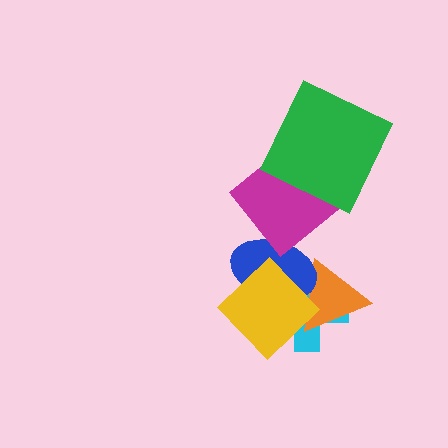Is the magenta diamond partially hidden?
Yes, it is partially covered by another shape.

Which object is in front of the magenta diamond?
The green square is in front of the magenta diamond.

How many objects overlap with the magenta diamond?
2 objects overlap with the magenta diamond.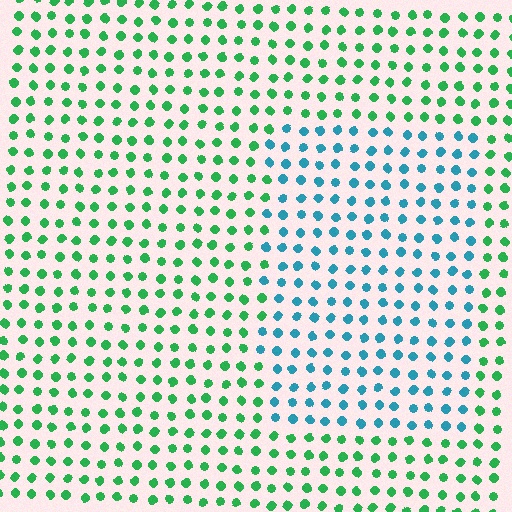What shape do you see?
I see a rectangle.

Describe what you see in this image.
The image is filled with small green elements in a uniform arrangement. A rectangle-shaped region is visible where the elements are tinted to a slightly different hue, forming a subtle color boundary.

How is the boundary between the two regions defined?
The boundary is defined purely by a slight shift in hue (about 53 degrees). Spacing, size, and orientation are identical on both sides.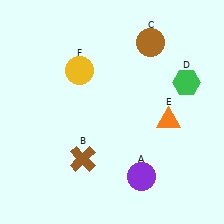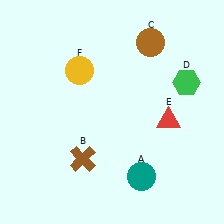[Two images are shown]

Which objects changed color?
A changed from purple to teal. E changed from orange to red.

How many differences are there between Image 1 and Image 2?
There are 2 differences between the two images.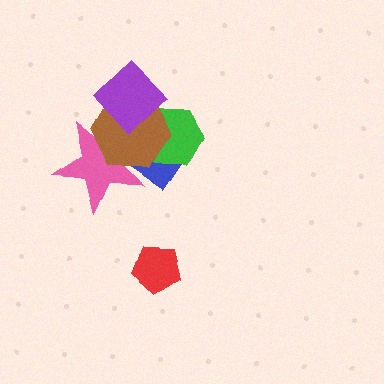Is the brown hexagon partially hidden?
Yes, it is partially covered by another shape.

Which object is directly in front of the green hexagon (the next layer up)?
The brown hexagon is directly in front of the green hexagon.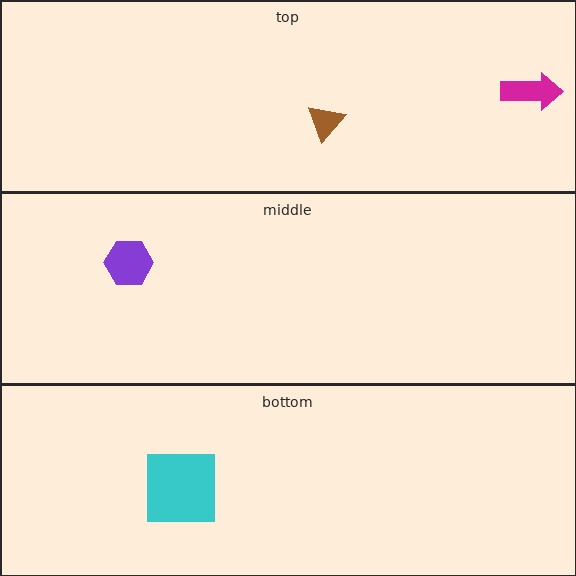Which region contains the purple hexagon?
The middle region.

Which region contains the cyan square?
The bottom region.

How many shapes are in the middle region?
1.